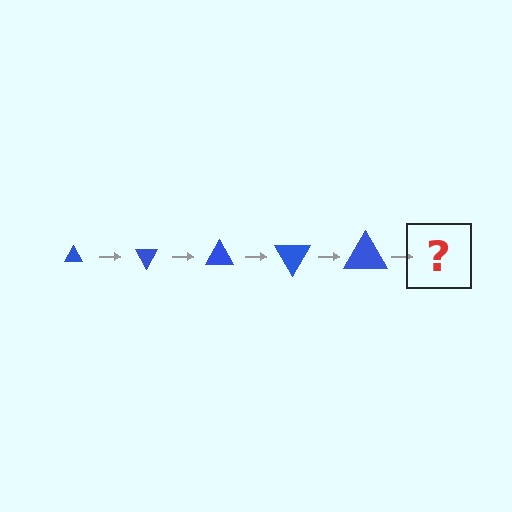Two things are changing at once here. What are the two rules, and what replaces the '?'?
The two rules are that the triangle grows larger each step and it rotates 60 degrees each step. The '?' should be a triangle, larger than the previous one and rotated 300 degrees from the start.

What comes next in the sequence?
The next element should be a triangle, larger than the previous one and rotated 300 degrees from the start.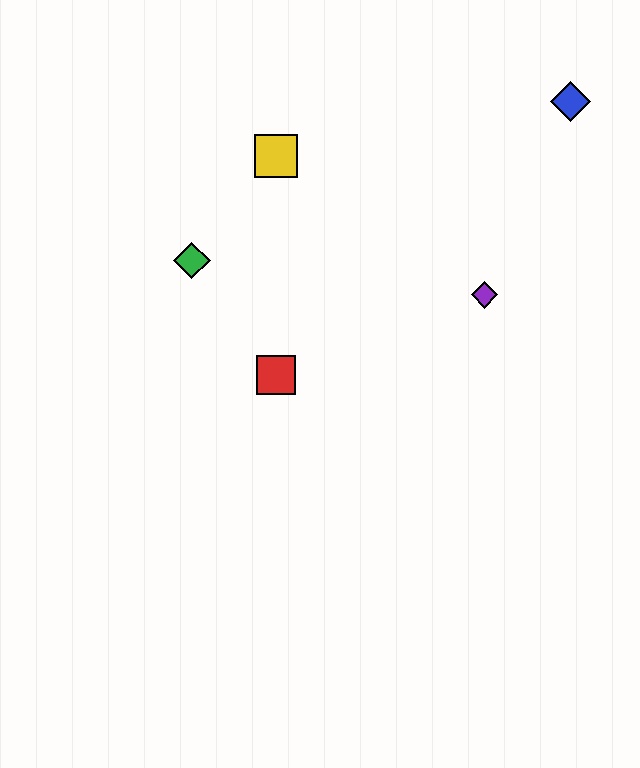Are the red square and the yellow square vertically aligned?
Yes, both are at x≈276.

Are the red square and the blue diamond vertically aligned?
No, the red square is at x≈276 and the blue diamond is at x≈571.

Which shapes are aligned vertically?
The red square, the yellow square are aligned vertically.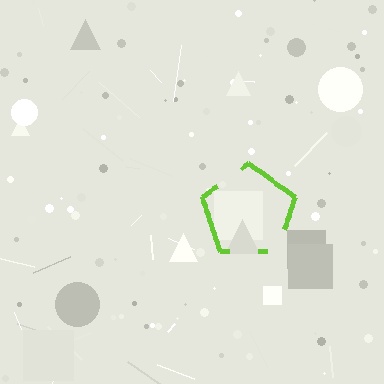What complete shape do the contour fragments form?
The contour fragments form a pentagon.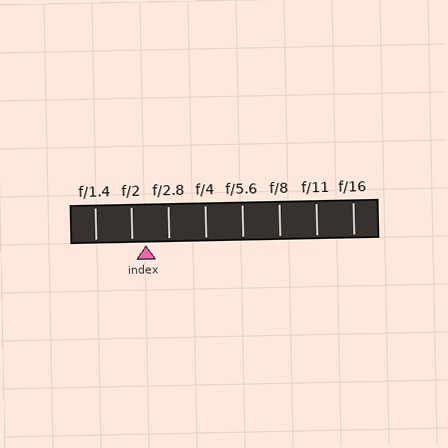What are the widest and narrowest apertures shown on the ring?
The widest aperture shown is f/1.4 and the narrowest is f/16.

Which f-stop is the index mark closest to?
The index mark is closest to f/2.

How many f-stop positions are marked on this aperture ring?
There are 8 f-stop positions marked.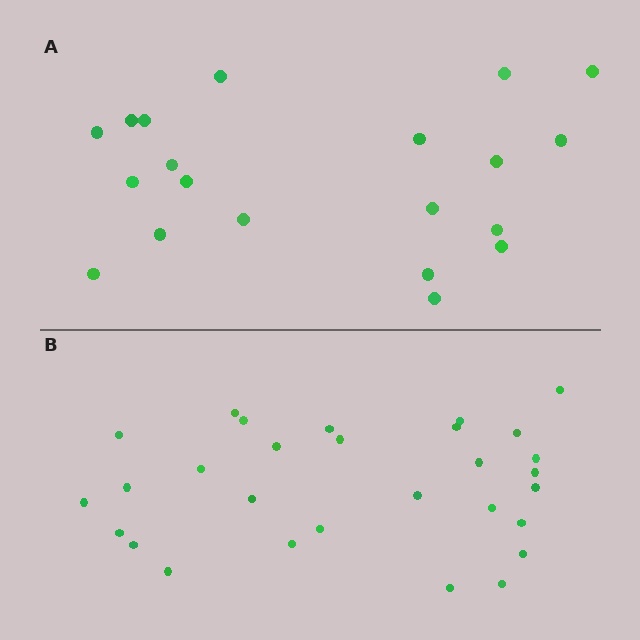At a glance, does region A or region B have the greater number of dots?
Region B (the bottom region) has more dots.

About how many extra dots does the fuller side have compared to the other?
Region B has roughly 8 or so more dots than region A.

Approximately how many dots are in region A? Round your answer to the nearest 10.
About 20 dots.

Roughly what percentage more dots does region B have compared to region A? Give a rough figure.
About 45% more.